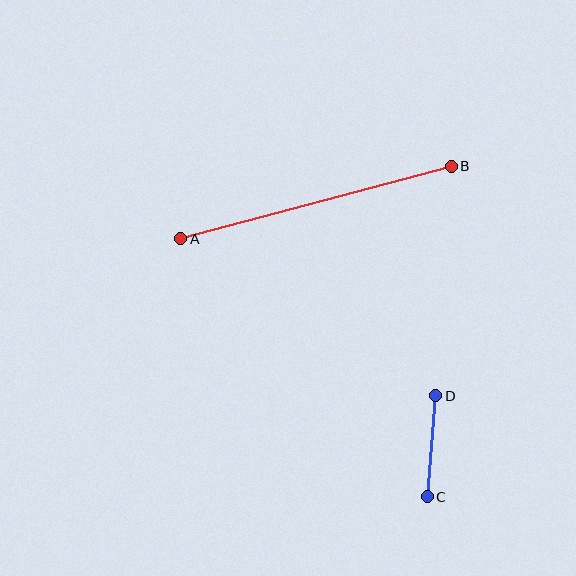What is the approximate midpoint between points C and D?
The midpoint is at approximately (431, 446) pixels.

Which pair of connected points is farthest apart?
Points A and B are farthest apart.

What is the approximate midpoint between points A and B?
The midpoint is at approximately (316, 203) pixels.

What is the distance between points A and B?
The distance is approximately 280 pixels.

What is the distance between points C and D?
The distance is approximately 102 pixels.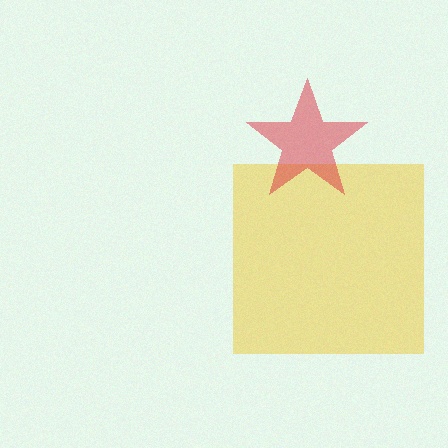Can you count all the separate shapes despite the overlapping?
Yes, there are 2 separate shapes.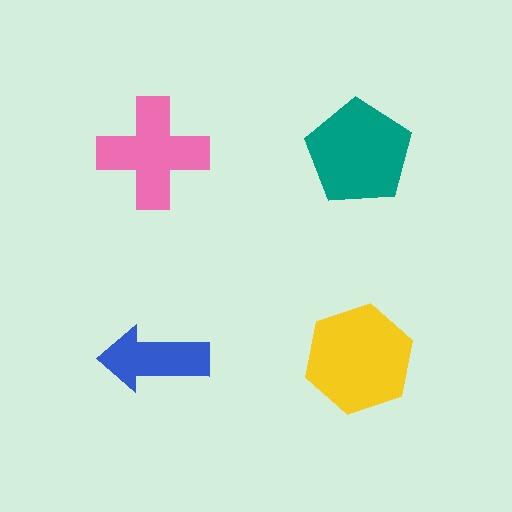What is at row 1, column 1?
A pink cross.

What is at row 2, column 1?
A blue arrow.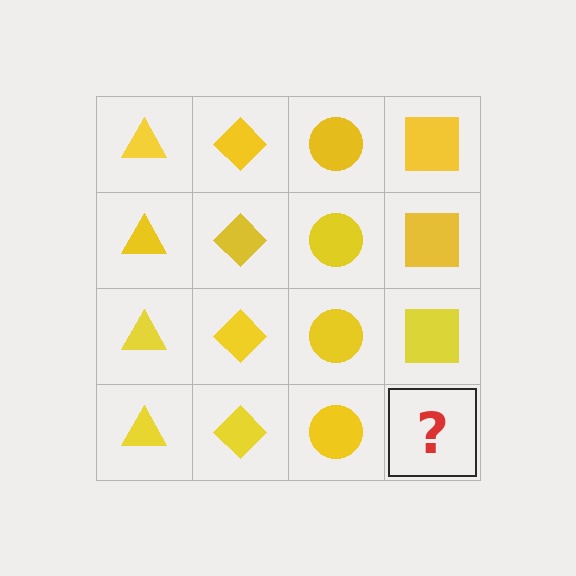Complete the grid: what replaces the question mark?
The question mark should be replaced with a yellow square.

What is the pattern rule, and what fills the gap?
The rule is that each column has a consistent shape. The gap should be filled with a yellow square.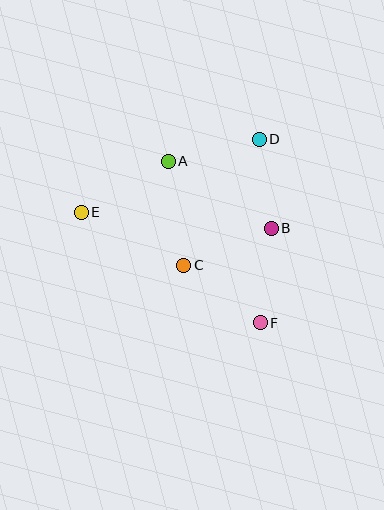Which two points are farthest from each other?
Points E and F are farthest from each other.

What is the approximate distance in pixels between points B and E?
The distance between B and E is approximately 191 pixels.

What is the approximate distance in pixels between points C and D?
The distance between C and D is approximately 147 pixels.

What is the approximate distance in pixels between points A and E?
The distance between A and E is approximately 101 pixels.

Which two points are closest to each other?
Points B and D are closest to each other.